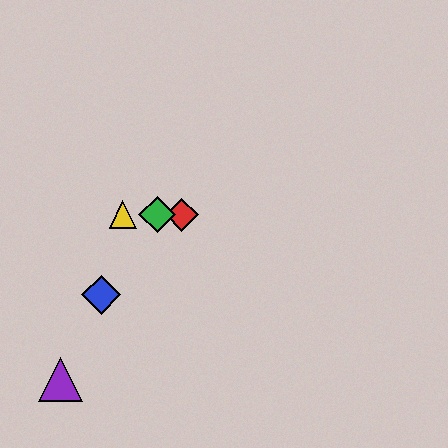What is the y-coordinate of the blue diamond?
The blue diamond is at y≈295.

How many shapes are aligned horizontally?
3 shapes (the red diamond, the green diamond, the yellow triangle) are aligned horizontally.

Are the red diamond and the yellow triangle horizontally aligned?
Yes, both are at y≈215.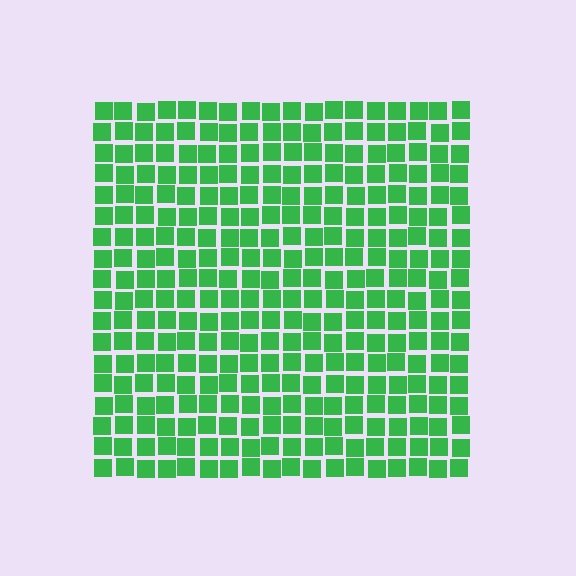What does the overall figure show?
The overall figure shows a square.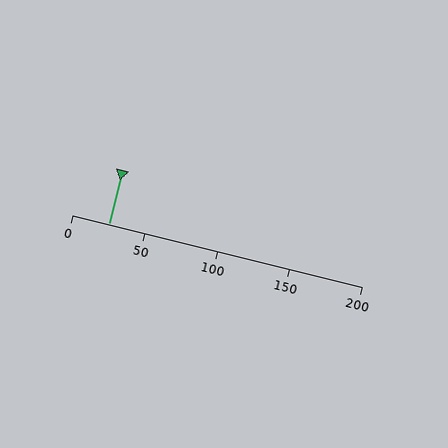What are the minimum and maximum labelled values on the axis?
The axis runs from 0 to 200.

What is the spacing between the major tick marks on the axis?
The major ticks are spaced 50 apart.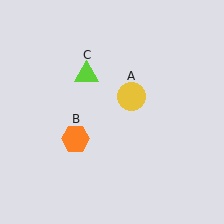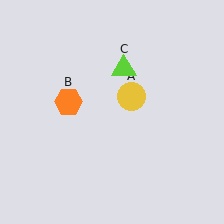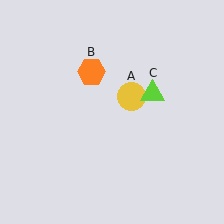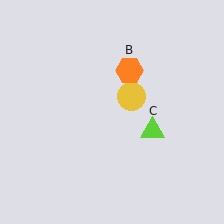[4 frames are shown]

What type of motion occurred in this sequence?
The orange hexagon (object B), lime triangle (object C) rotated clockwise around the center of the scene.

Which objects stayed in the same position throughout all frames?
Yellow circle (object A) remained stationary.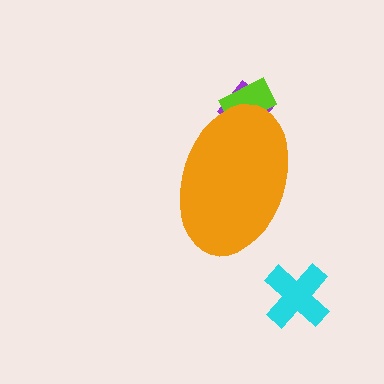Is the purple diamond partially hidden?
Yes, the purple diamond is partially hidden behind the orange ellipse.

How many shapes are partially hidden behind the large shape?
2 shapes are partially hidden.